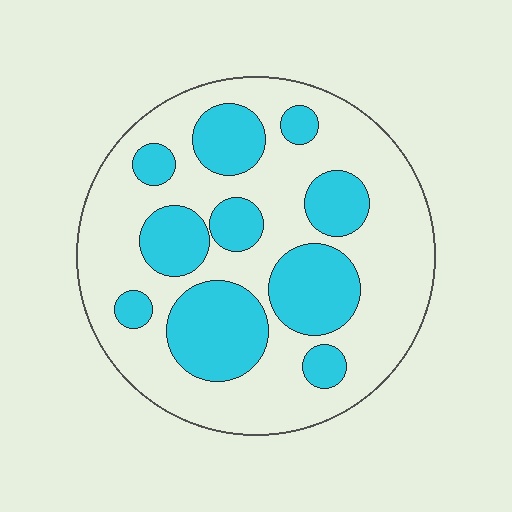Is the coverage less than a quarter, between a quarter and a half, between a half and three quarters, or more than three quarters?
Between a quarter and a half.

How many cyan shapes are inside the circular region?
10.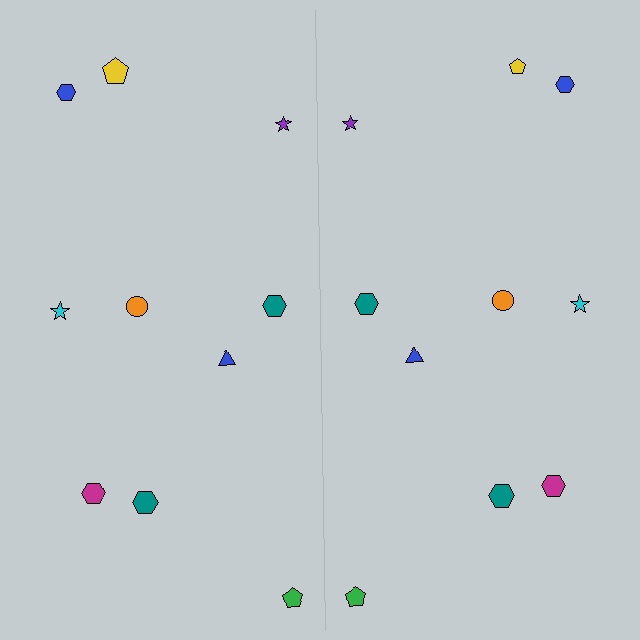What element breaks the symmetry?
The yellow pentagon on the right side has a different size than its mirror counterpart.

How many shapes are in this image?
There are 20 shapes in this image.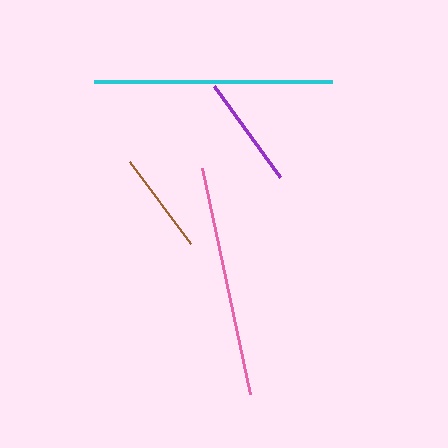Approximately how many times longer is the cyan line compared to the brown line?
The cyan line is approximately 2.3 times the length of the brown line.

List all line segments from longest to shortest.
From longest to shortest: cyan, pink, purple, brown.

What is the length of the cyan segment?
The cyan segment is approximately 238 pixels long.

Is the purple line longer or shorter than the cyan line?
The cyan line is longer than the purple line.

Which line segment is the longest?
The cyan line is the longest at approximately 238 pixels.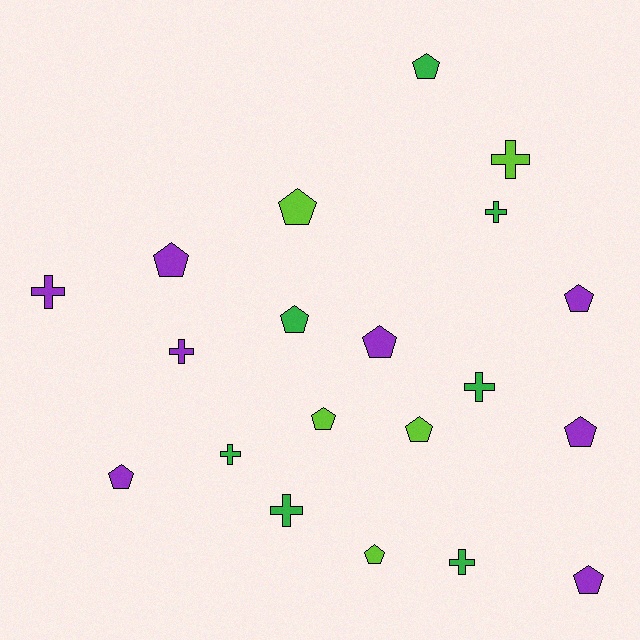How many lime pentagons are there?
There are 4 lime pentagons.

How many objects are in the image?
There are 20 objects.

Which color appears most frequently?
Purple, with 8 objects.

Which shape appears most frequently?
Pentagon, with 12 objects.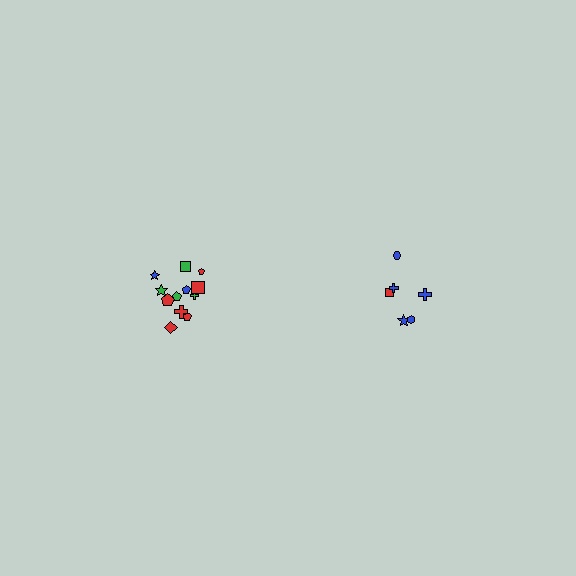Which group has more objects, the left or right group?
The left group.